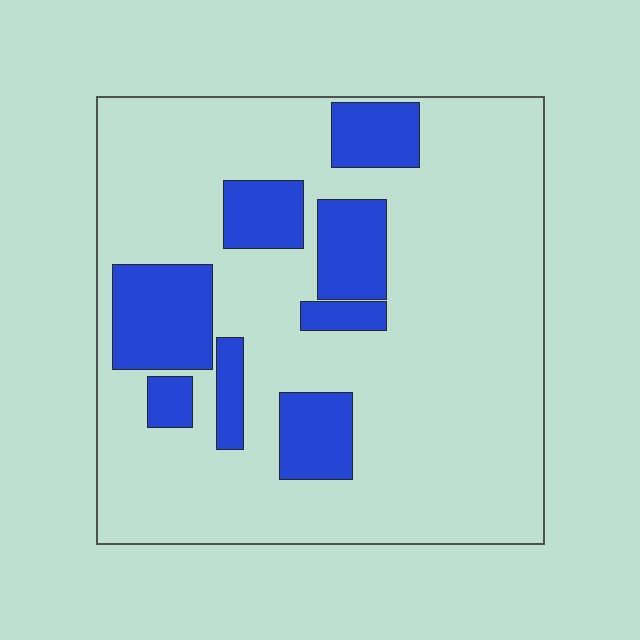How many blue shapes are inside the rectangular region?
8.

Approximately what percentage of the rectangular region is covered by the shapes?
Approximately 20%.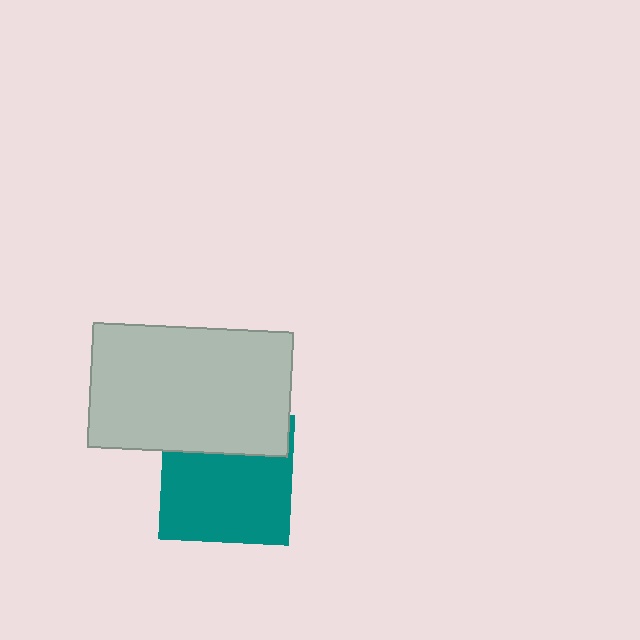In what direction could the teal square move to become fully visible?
The teal square could move down. That would shift it out from behind the light gray rectangle entirely.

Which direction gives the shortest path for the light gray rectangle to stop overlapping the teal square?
Moving up gives the shortest separation.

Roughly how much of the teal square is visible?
Most of it is visible (roughly 68%).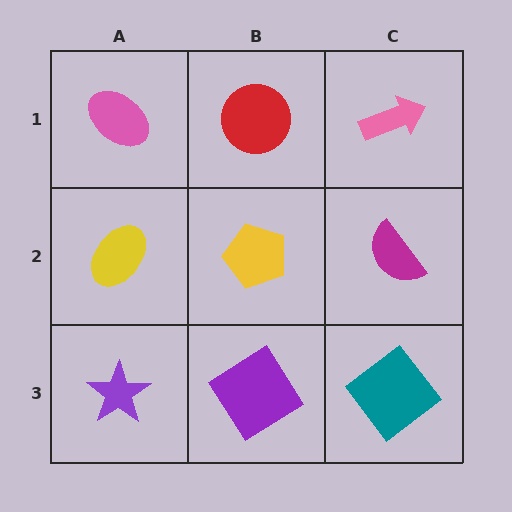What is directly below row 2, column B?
A purple diamond.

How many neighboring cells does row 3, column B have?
3.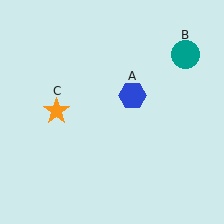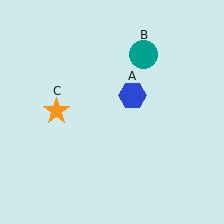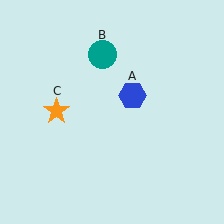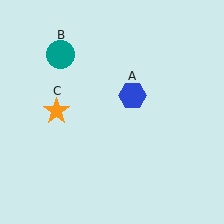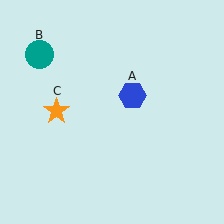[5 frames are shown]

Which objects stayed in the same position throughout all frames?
Blue hexagon (object A) and orange star (object C) remained stationary.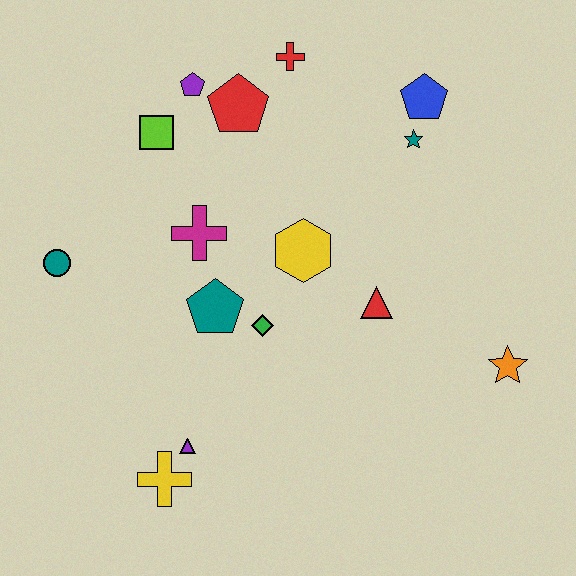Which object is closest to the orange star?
The red triangle is closest to the orange star.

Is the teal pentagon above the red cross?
No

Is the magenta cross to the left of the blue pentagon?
Yes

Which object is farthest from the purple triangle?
The blue pentagon is farthest from the purple triangle.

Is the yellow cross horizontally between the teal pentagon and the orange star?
No